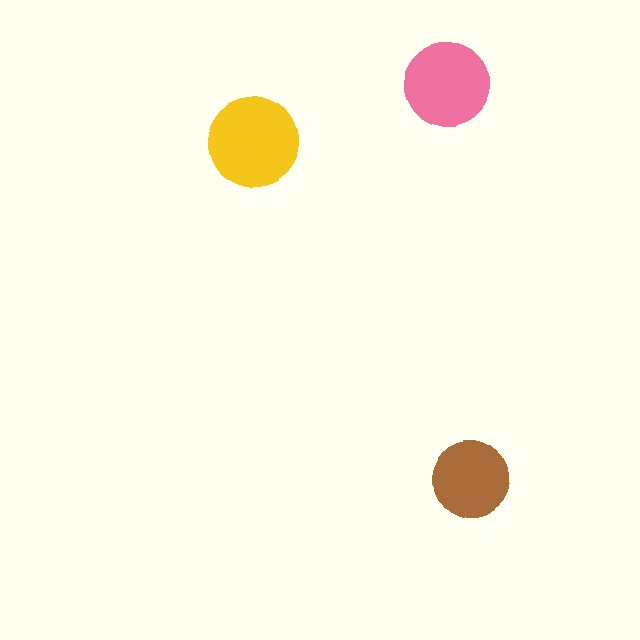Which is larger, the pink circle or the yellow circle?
The yellow one.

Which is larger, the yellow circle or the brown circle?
The yellow one.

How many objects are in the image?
There are 3 objects in the image.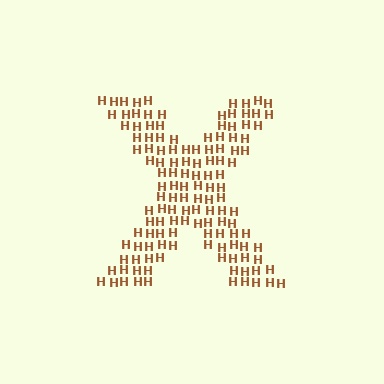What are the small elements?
The small elements are letter H's.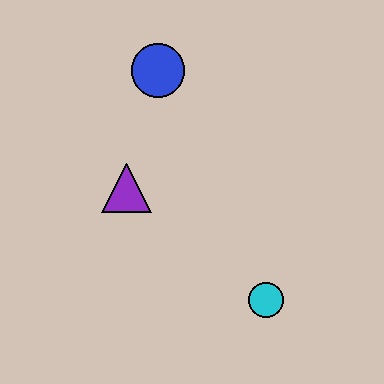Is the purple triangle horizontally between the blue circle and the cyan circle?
No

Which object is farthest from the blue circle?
The cyan circle is farthest from the blue circle.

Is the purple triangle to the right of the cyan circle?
No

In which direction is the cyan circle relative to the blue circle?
The cyan circle is below the blue circle.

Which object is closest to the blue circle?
The purple triangle is closest to the blue circle.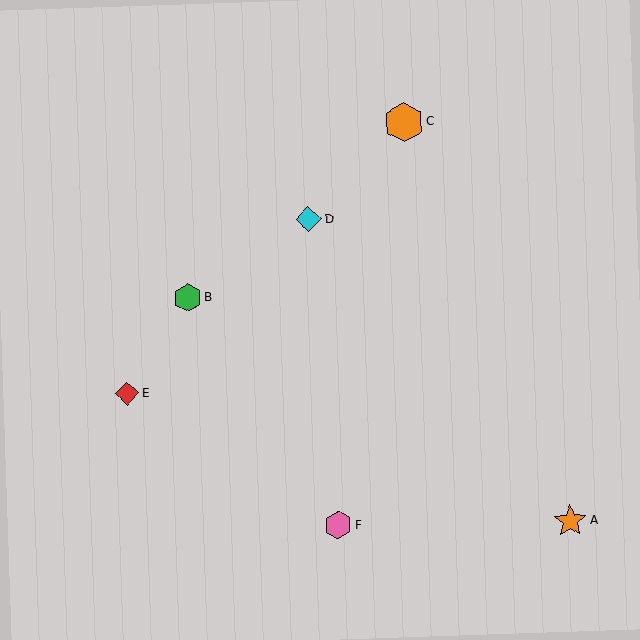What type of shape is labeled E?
Shape E is a red diamond.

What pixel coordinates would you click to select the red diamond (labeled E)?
Click at (127, 393) to select the red diamond E.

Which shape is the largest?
The orange hexagon (labeled C) is the largest.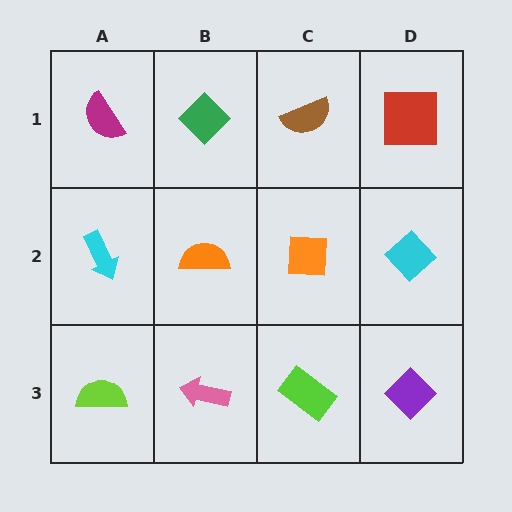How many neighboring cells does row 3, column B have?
3.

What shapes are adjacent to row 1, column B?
An orange semicircle (row 2, column B), a magenta semicircle (row 1, column A), a brown semicircle (row 1, column C).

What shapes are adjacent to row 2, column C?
A brown semicircle (row 1, column C), a lime rectangle (row 3, column C), an orange semicircle (row 2, column B), a cyan diamond (row 2, column D).